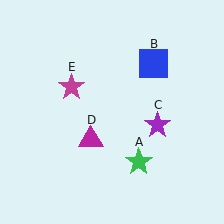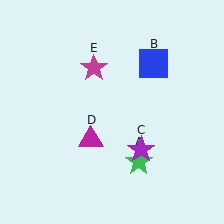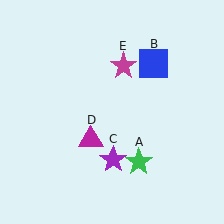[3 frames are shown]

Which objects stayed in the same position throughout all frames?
Green star (object A) and blue square (object B) and magenta triangle (object D) remained stationary.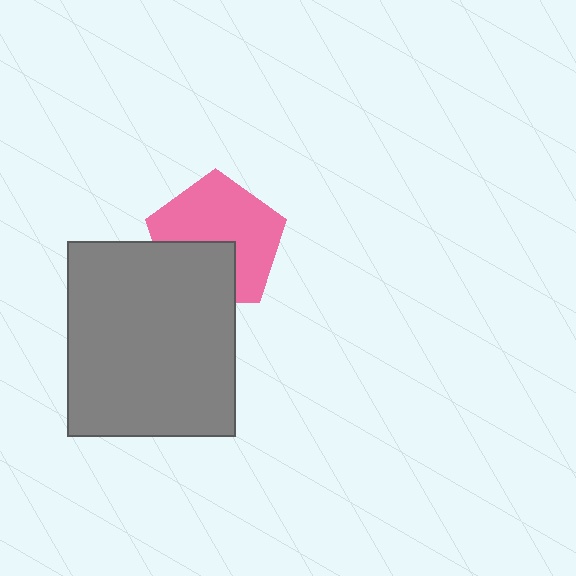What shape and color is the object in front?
The object in front is a gray rectangle.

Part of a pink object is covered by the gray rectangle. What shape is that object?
It is a pentagon.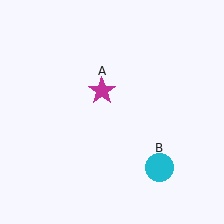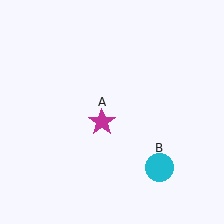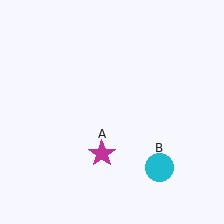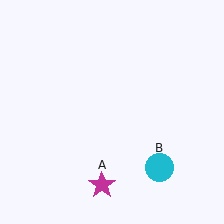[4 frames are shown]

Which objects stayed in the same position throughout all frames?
Cyan circle (object B) remained stationary.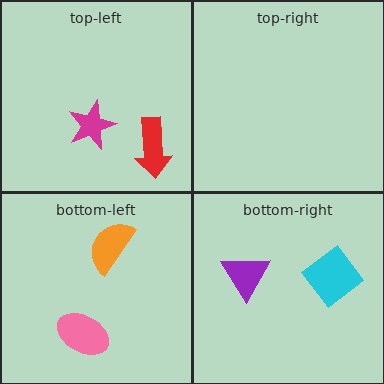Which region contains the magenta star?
The top-left region.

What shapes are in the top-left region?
The red arrow, the magenta star.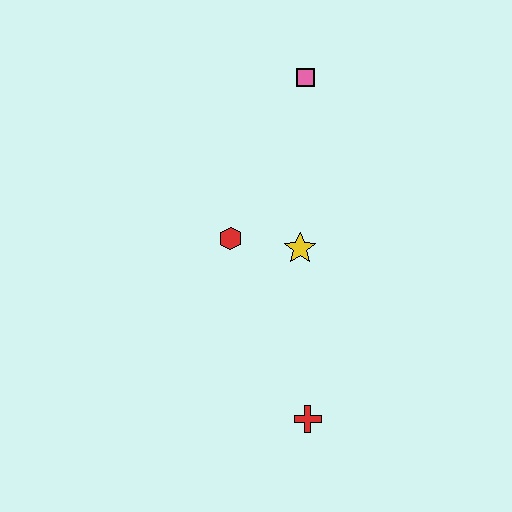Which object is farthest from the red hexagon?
The red cross is farthest from the red hexagon.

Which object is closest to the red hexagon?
The yellow star is closest to the red hexagon.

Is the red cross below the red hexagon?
Yes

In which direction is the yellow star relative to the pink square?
The yellow star is below the pink square.